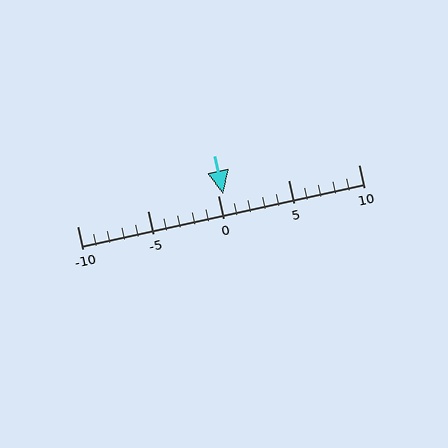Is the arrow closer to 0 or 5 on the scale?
The arrow is closer to 0.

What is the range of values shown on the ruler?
The ruler shows values from -10 to 10.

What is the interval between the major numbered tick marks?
The major tick marks are spaced 5 units apart.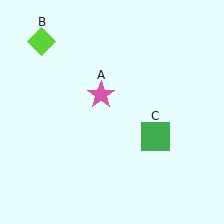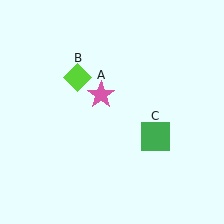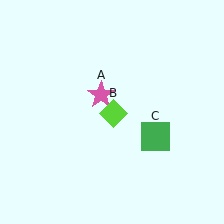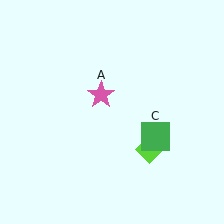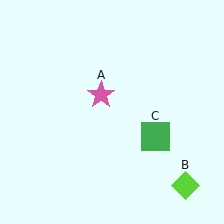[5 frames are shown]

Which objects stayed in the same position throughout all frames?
Pink star (object A) and green square (object C) remained stationary.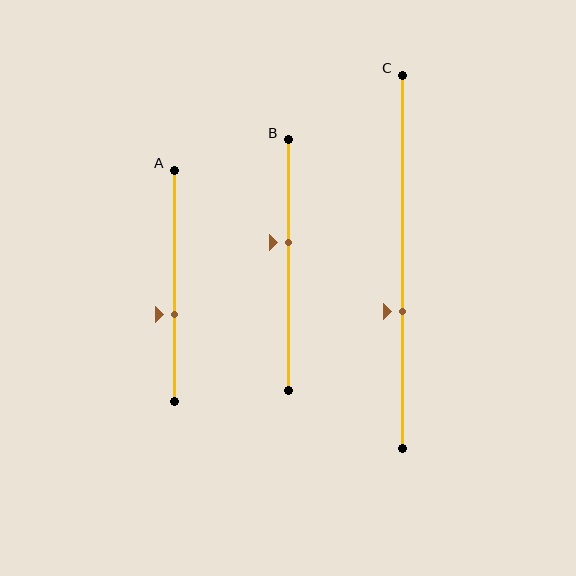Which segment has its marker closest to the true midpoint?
Segment B has its marker closest to the true midpoint.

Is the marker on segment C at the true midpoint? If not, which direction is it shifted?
No, the marker on segment C is shifted downward by about 13% of the segment length.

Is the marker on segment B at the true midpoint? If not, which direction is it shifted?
No, the marker on segment B is shifted upward by about 9% of the segment length.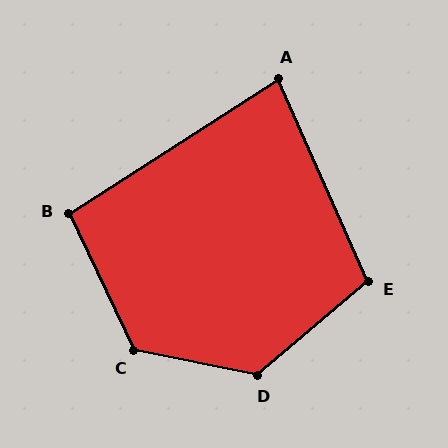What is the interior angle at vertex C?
Approximately 127 degrees (obtuse).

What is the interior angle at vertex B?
Approximately 97 degrees (obtuse).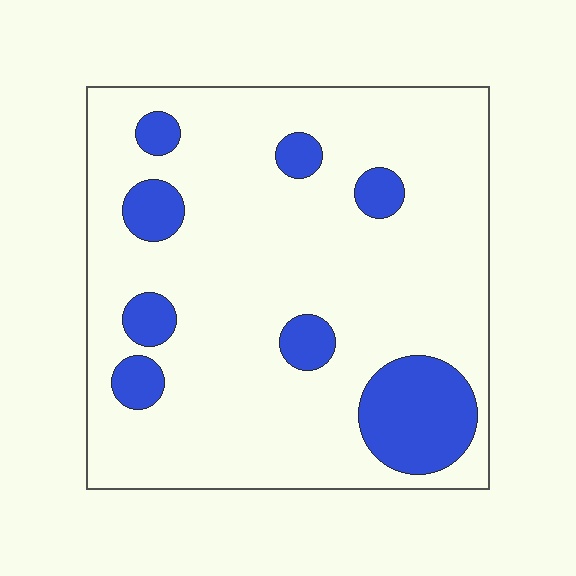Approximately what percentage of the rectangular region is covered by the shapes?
Approximately 15%.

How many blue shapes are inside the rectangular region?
8.